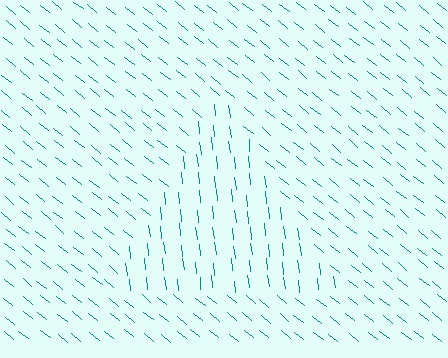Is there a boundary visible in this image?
Yes, there is a texture boundary formed by a change in line orientation.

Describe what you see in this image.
The image is filled with small teal line segments. A triangle region in the image has lines oriented differently from the surrounding lines, creating a visible texture boundary.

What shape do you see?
I see a triangle.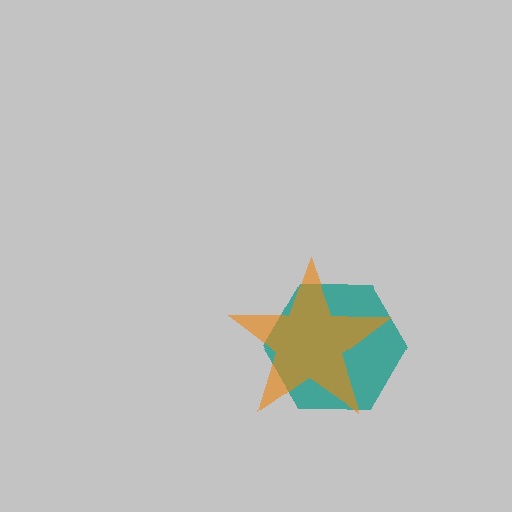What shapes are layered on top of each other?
The layered shapes are: a teal hexagon, an orange star.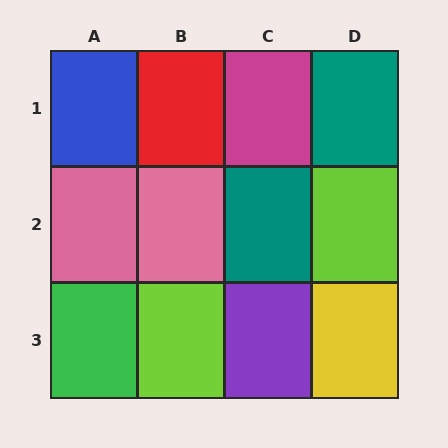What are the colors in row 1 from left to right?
Blue, red, magenta, teal.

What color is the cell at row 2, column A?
Pink.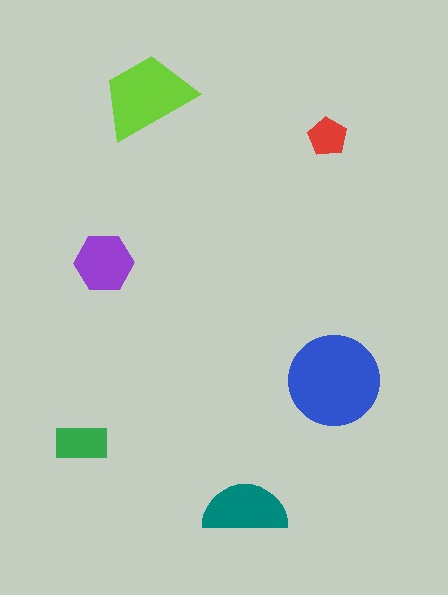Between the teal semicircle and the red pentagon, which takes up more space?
The teal semicircle.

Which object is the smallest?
The red pentagon.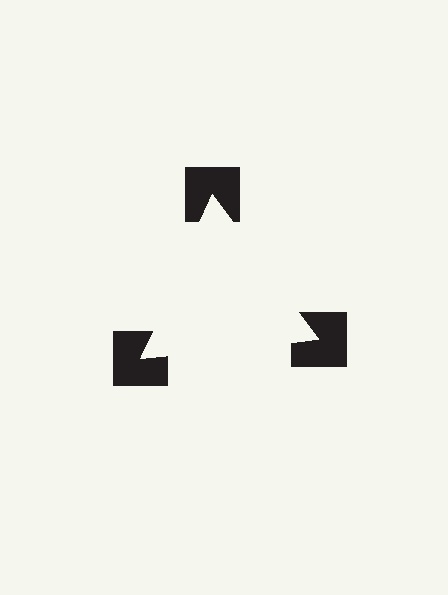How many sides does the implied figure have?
3 sides.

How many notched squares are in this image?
There are 3 — one at each vertex of the illusory triangle.